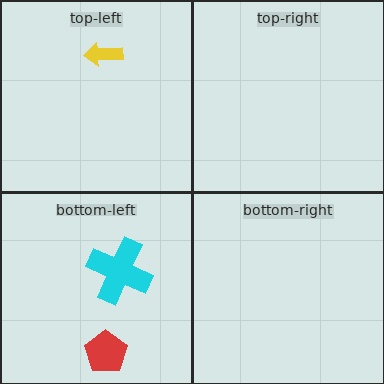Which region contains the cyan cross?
The bottom-left region.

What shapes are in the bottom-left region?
The red pentagon, the cyan cross.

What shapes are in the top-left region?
The yellow arrow.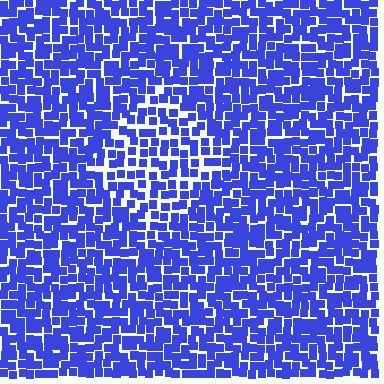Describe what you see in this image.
The image contains small blue elements arranged at two different densities. A diamond-shaped region is visible where the elements are less densely packed than the surrounding area.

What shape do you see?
I see a diamond.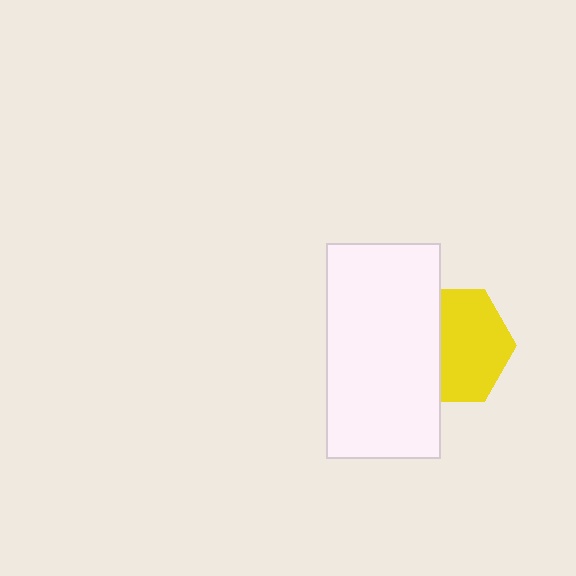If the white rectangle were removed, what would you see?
You would see the complete yellow hexagon.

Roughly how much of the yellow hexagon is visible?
About half of it is visible (roughly 61%).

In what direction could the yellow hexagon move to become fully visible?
The yellow hexagon could move right. That would shift it out from behind the white rectangle entirely.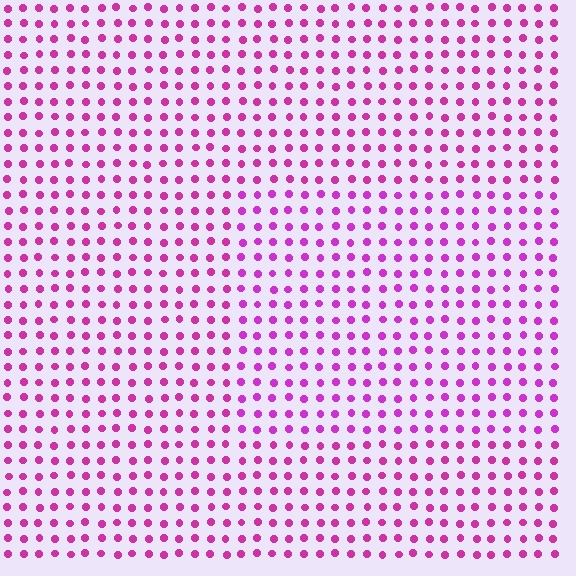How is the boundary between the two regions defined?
The boundary is defined purely by a slight shift in hue (about 17 degrees). Spacing, size, and orientation are identical on both sides.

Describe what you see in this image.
The image is filled with small magenta elements in a uniform arrangement. A rectangle-shaped region is visible where the elements are tinted to a slightly different hue, forming a subtle color boundary.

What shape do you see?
I see a rectangle.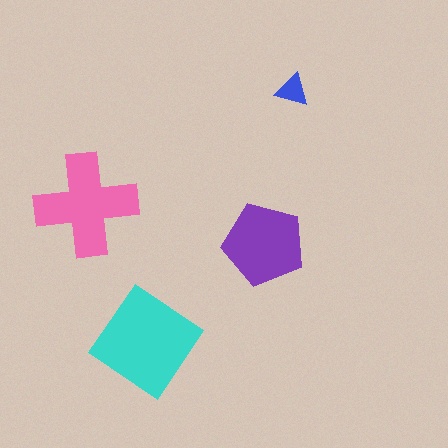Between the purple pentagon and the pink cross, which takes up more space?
The pink cross.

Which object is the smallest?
The blue triangle.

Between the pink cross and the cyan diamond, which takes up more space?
The cyan diamond.